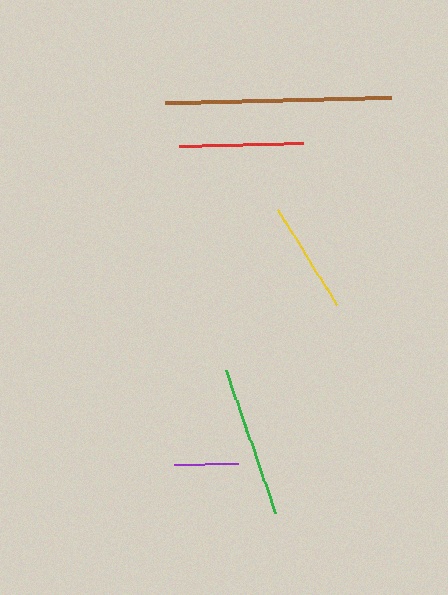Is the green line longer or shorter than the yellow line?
The green line is longer than the yellow line.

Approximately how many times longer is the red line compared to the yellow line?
The red line is approximately 1.1 times the length of the yellow line.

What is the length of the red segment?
The red segment is approximately 124 pixels long.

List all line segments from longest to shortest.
From longest to shortest: brown, green, red, yellow, purple.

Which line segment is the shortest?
The purple line is the shortest at approximately 65 pixels.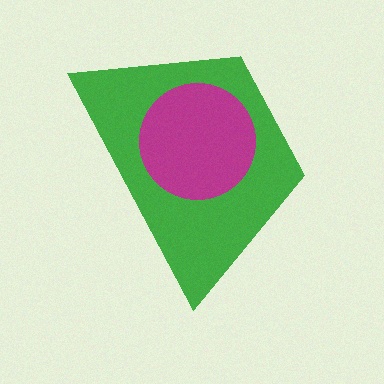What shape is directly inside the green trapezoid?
The magenta circle.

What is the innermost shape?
The magenta circle.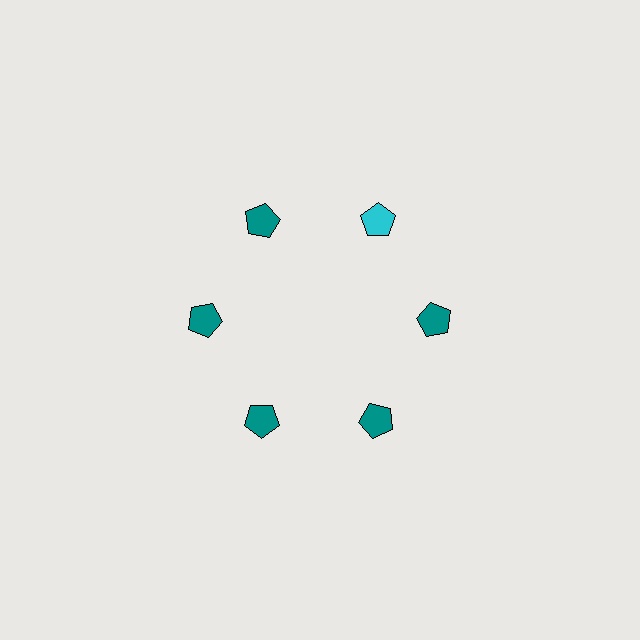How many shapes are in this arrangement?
There are 6 shapes arranged in a ring pattern.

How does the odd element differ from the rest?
It has a different color: cyan instead of teal.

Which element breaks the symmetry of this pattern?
The cyan pentagon at roughly the 1 o'clock position breaks the symmetry. All other shapes are teal pentagons.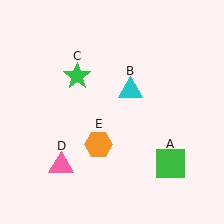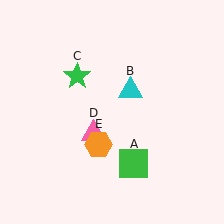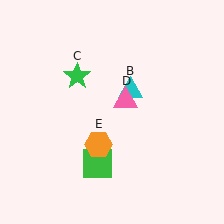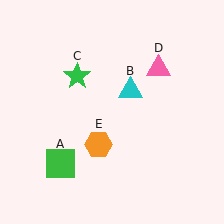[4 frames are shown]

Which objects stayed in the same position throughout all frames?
Cyan triangle (object B) and green star (object C) and orange hexagon (object E) remained stationary.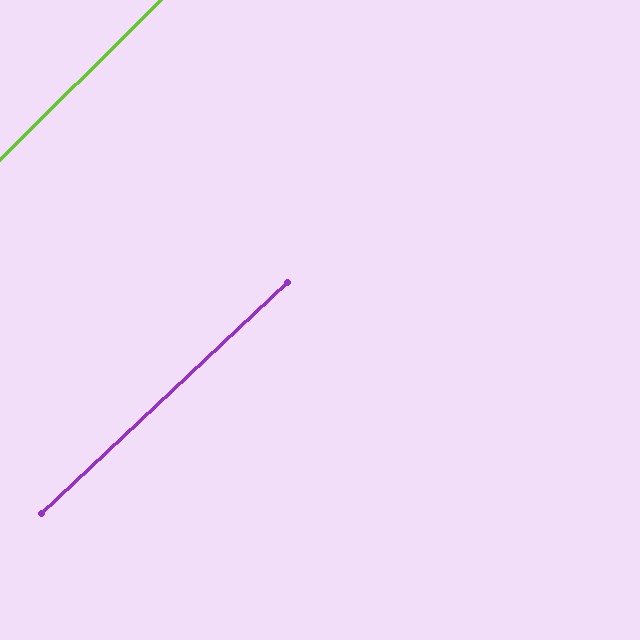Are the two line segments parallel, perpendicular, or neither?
Parallel — their directions differ by only 1.9°.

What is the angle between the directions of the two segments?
Approximately 2 degrees.